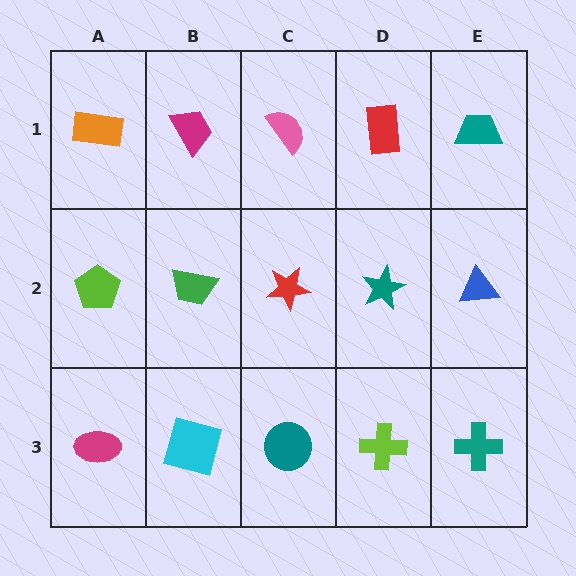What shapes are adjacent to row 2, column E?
A teal trapezoid (row 1, column E), a teal cross (row 3, column E), a teal star (row 2, column D).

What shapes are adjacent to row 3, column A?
A lime pentagon (row 2, column A), a cyan square (row 3, column B).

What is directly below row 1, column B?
A green trapezoid.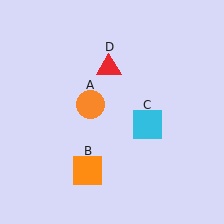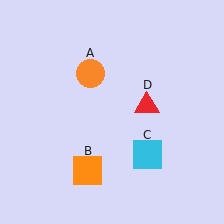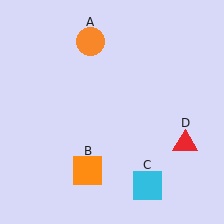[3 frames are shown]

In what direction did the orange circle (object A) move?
The orange circle (object A) moved up.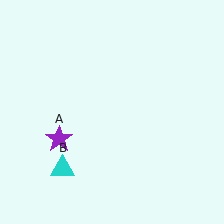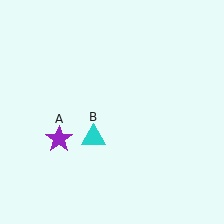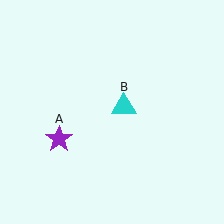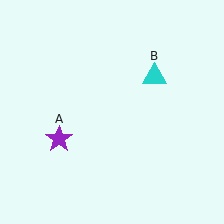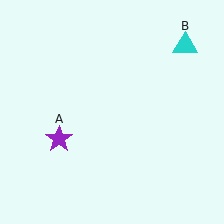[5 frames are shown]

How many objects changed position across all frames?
1 object changed position: cyan triangle (object B).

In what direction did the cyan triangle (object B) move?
The cyan triangle (object B) moved up and to the right.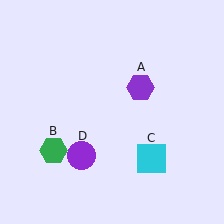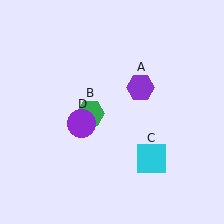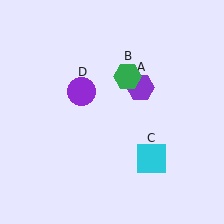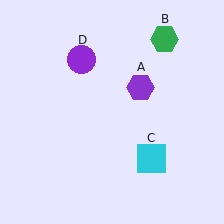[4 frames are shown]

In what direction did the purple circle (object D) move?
The purple circle (object D) moved up.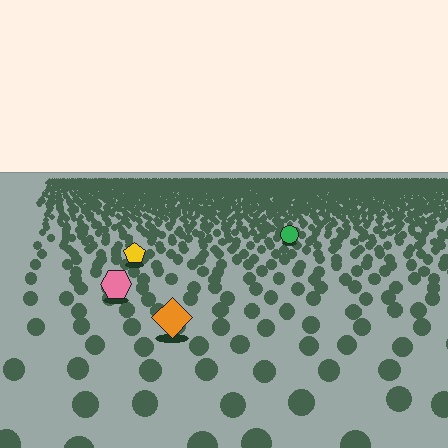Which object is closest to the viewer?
The orange diamond is closest. The texture marks near it are larger and more spread out.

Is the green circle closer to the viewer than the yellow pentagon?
No. The yellow pentagon is closer — you can tell from the texture gradient: the ground texture is coarser near it.